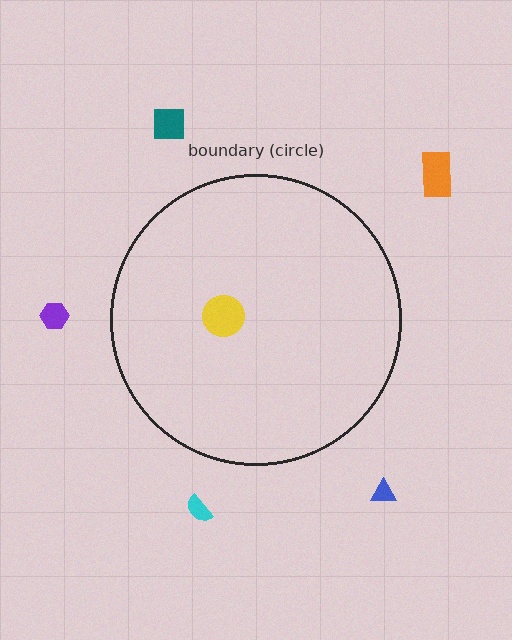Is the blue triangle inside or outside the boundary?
Outside.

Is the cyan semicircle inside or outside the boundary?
Outside.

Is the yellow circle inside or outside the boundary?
Inside.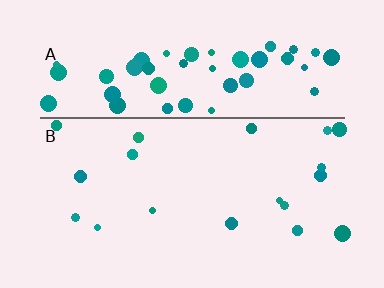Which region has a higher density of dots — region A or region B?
A (the top).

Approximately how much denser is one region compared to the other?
Approximately 3.1× — region A over region B.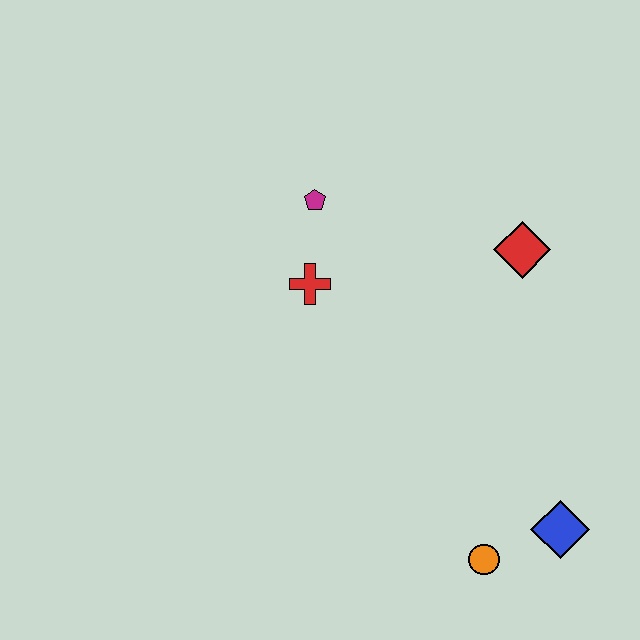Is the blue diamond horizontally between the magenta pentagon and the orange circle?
No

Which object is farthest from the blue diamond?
The magenta pentagon is farthest from the blue diamond.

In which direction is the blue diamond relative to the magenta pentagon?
The blue diamond is below the magenta pentagon.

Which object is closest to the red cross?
The magenta pentagon is closest to the red cross.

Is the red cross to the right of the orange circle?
No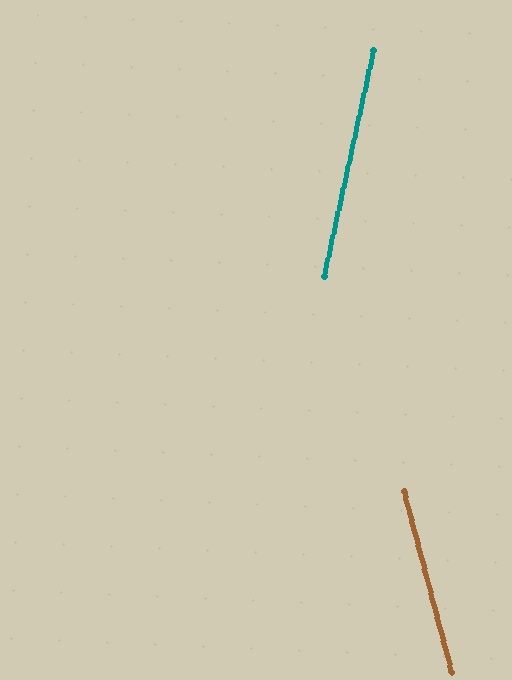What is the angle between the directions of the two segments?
Approximately 27 degrees.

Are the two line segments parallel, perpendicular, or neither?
Neither parallel nor perpendicular — they differ by about 27°.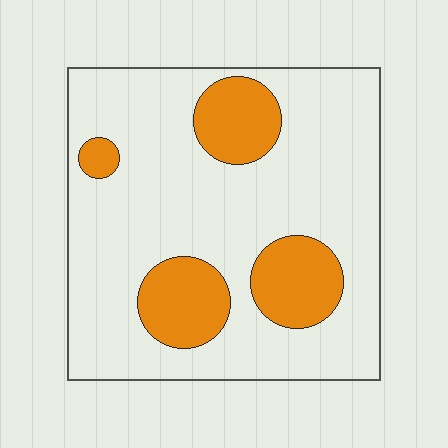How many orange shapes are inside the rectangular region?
4.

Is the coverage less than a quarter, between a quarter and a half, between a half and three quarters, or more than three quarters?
Less than a quarter.